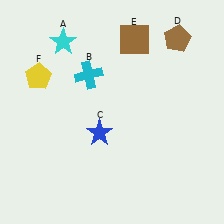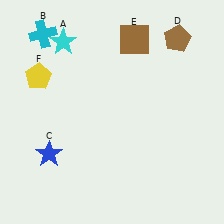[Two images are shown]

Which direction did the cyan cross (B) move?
The cyan cross (B) moved left.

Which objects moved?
The objects that moved are: the cyan cross (B), the blue star (C).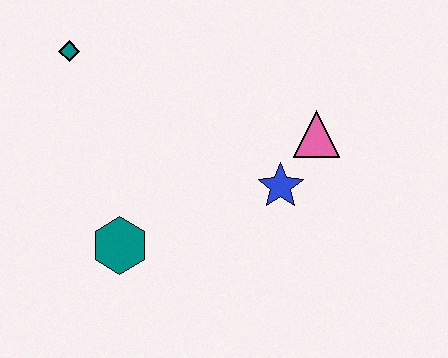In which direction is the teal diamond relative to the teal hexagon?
The teal diamond is above the teal hexagon.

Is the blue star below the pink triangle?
Yes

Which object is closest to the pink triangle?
The blue star is closest to the pink triangle.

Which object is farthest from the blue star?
The teal diamond is farthest from the blue star.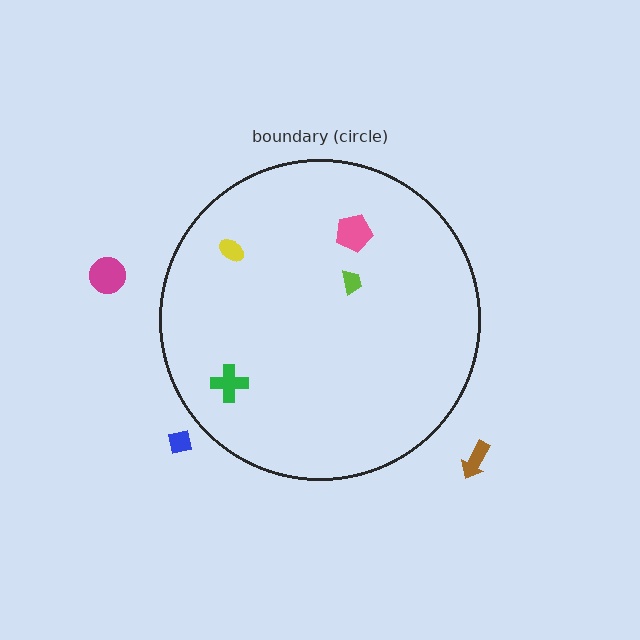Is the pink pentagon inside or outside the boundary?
Inside.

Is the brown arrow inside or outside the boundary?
Outside.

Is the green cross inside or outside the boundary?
Inside.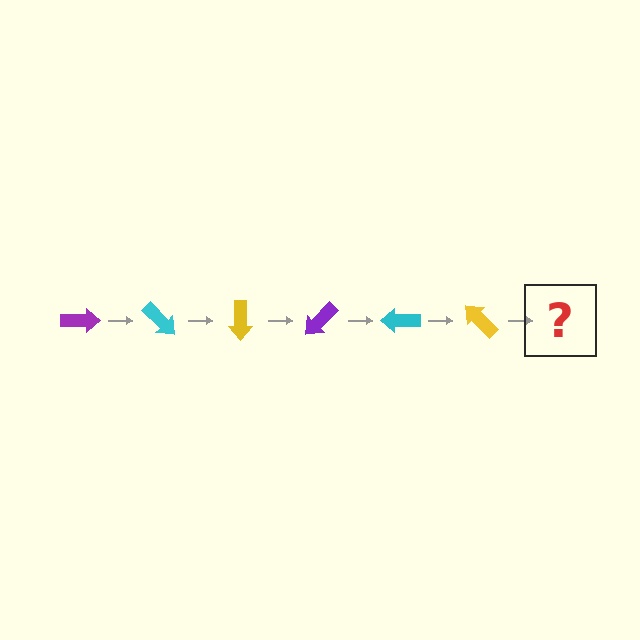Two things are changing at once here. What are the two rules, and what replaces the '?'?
The two rules are that it rotates 45 degrees each step and the color cycles through purple, cyan, and yellow. The '?' should be a purple arrow, rotated 270 degrees from the start.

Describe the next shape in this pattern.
It should be a purple arrow, rotated 270 degrees from the start.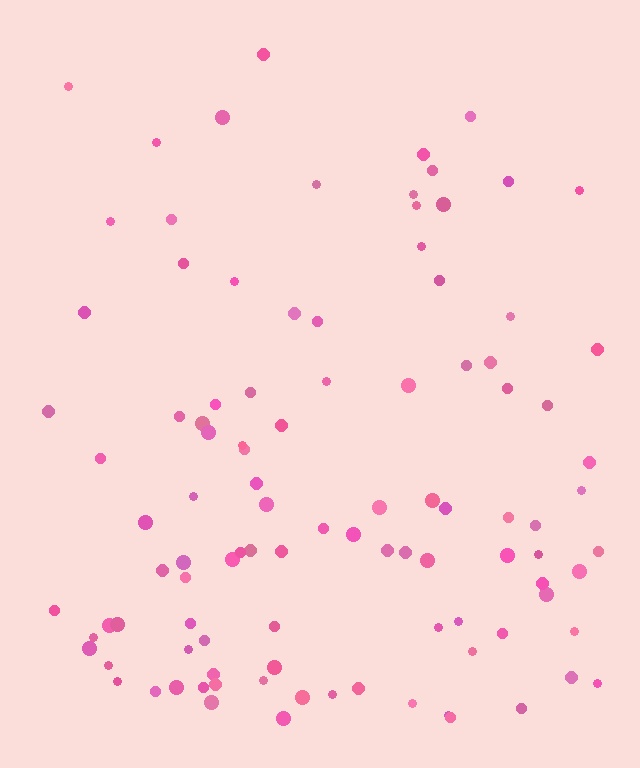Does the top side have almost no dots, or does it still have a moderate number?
Still a moderate number, just noticeably fewer than the bottom.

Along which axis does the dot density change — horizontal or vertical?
Vertical.